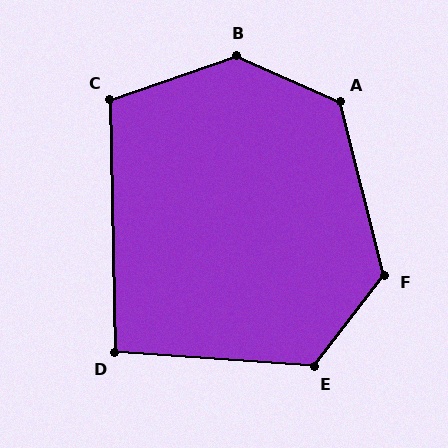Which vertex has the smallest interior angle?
D, at approximately 95 degrees.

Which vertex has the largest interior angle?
B, at approximately 137 degrees.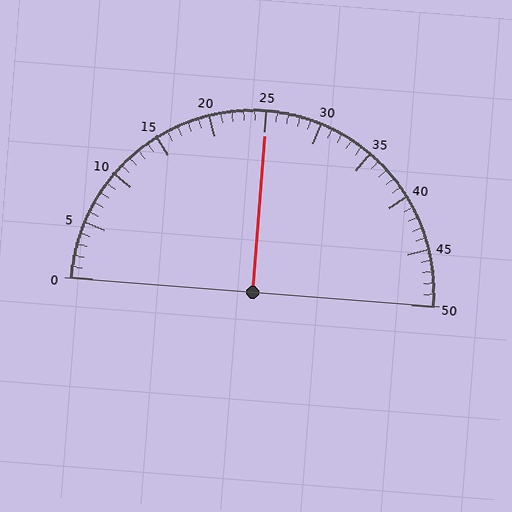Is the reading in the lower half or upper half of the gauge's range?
The reading is in the upper half of the range (0 to 50).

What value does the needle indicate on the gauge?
The needle indicates approximately 25.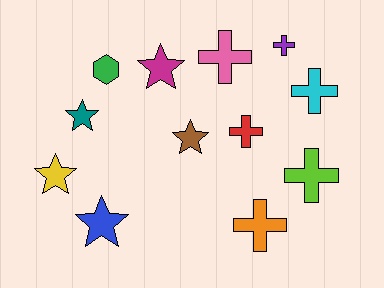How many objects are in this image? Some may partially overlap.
There are 12 objects.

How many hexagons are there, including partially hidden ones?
There is 1 hexagon.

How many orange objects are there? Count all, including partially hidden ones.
There is 1 orange object.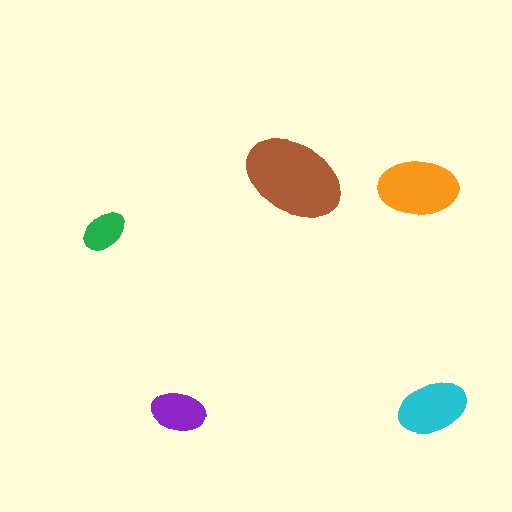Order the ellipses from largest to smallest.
the brown one, the orange one, the cyan one, the purple one, the green one.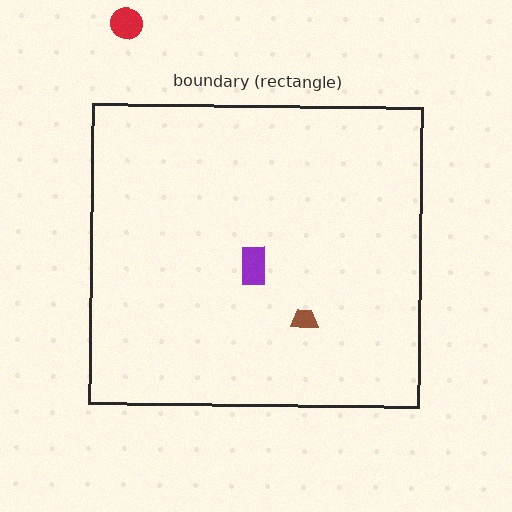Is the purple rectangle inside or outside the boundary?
Inside.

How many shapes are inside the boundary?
2 inside, 1 outside.